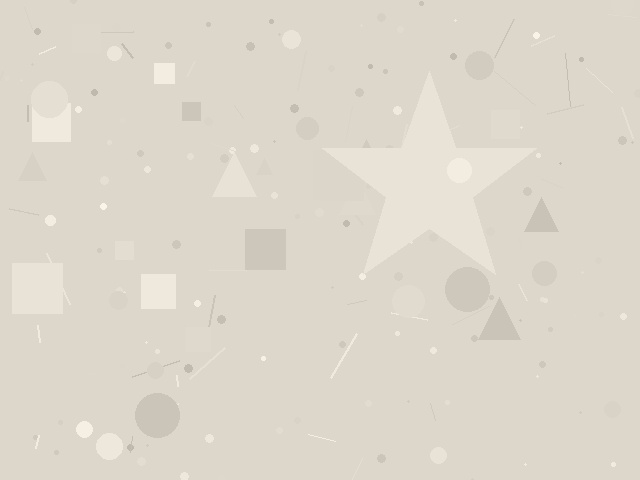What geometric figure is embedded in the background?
A star is embedded in the background.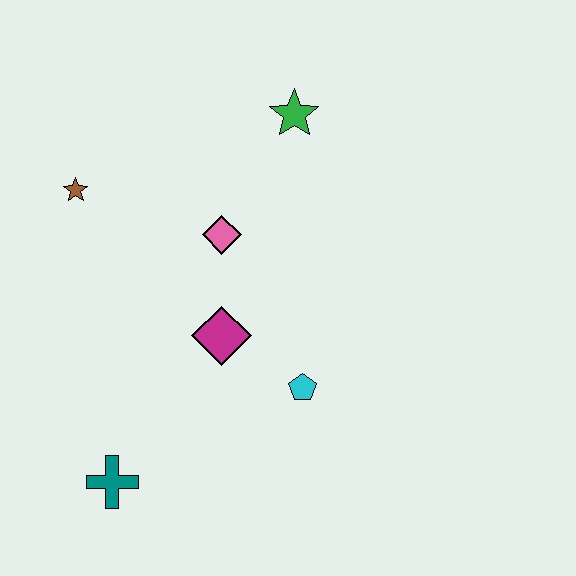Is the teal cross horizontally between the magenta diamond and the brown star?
Yes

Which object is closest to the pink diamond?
The magenta diamond is closest to the pink diamond.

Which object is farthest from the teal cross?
The green star is farthest from the teal cross.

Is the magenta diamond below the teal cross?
No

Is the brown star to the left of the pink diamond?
Yes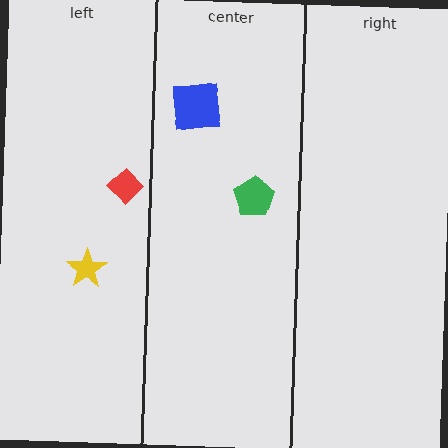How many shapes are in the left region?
2.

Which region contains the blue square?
The center region.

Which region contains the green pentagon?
The center region.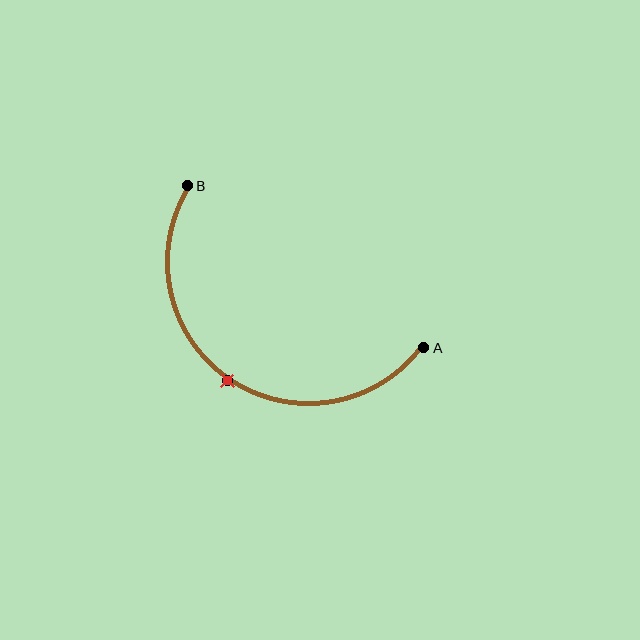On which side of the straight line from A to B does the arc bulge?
The arc bulges below and to the left of the straight line connecting A and B.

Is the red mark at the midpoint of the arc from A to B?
Yes. The red mark lies on the arc at equal arc-length from both A and B — it is the arc midpoint.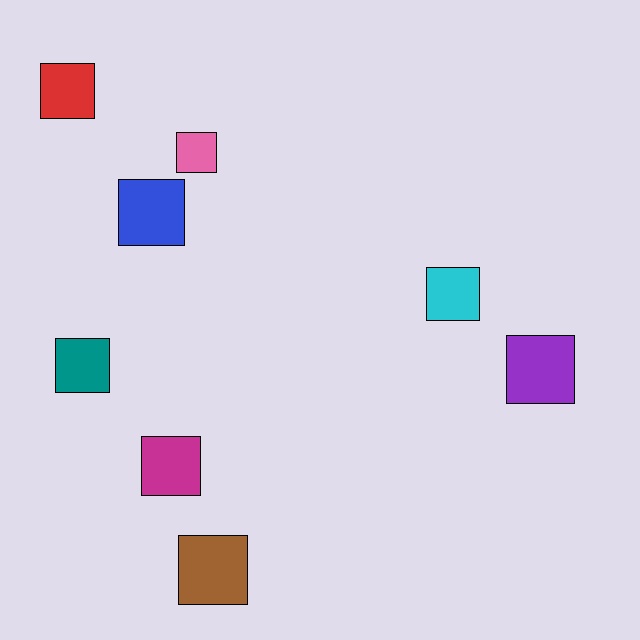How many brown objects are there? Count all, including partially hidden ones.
There is 1 brown object.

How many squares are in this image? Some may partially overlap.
There are 8 squares.